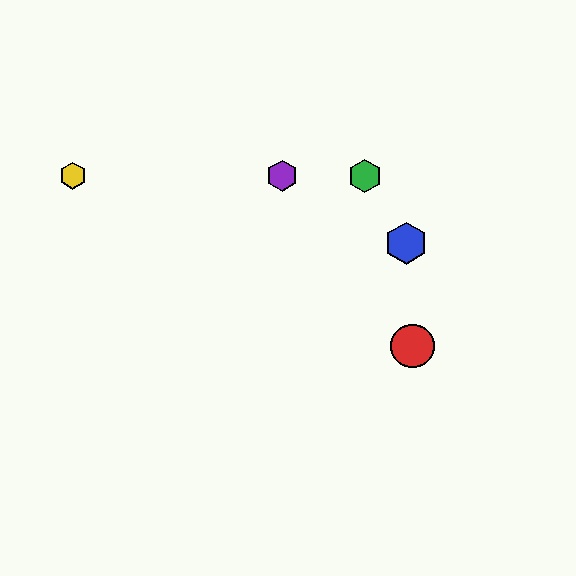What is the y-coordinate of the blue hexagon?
The blue hexagon is at y≈243.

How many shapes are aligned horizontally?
3 shapes (the green hexagon, the yellow hexagon, the purple hexagon) are aligned horizontally.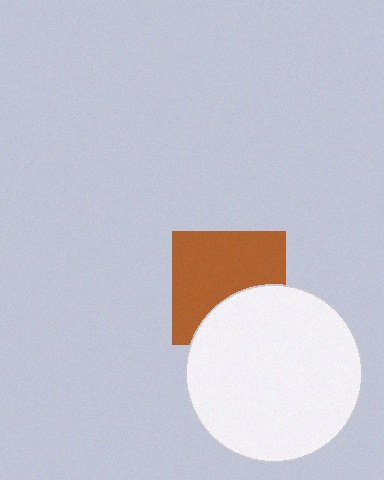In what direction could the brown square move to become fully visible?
The brown square could move up. That would shift it out from behind the white circle entirely.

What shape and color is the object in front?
The object in front is a white circle.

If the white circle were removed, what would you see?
You would see the complete brown square.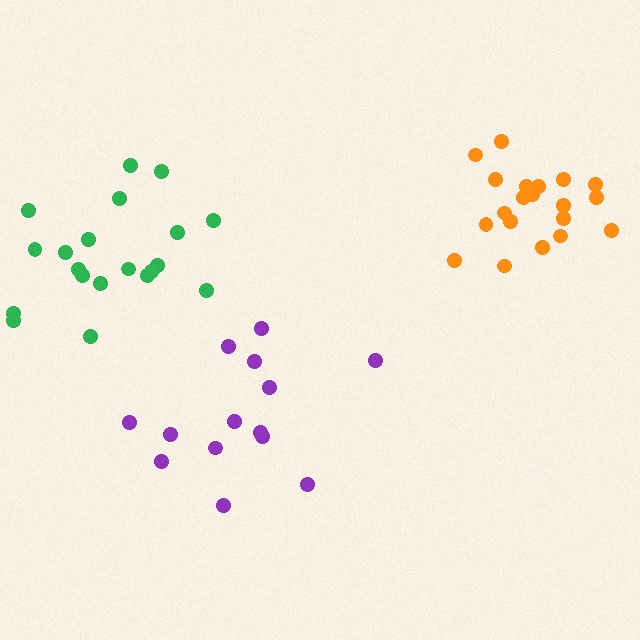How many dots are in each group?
Group 1: 20 dots, Group 2: 14 dots, Group 3: 20 dots (54 total).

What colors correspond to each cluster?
The clusters are colored: orange, purple, green.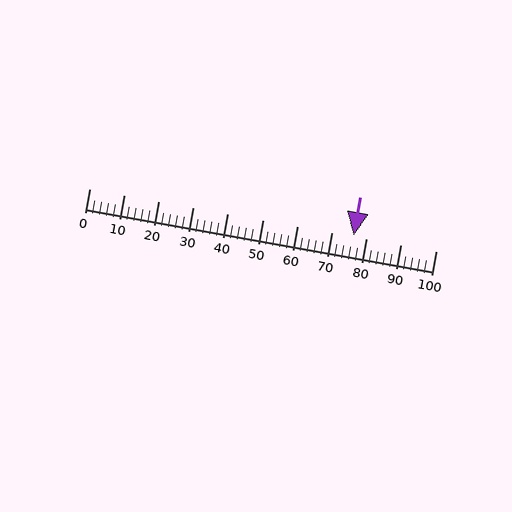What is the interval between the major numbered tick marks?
The major tick marks are spaced 10 units apart.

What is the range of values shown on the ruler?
The ruler shows values from 0 to 100.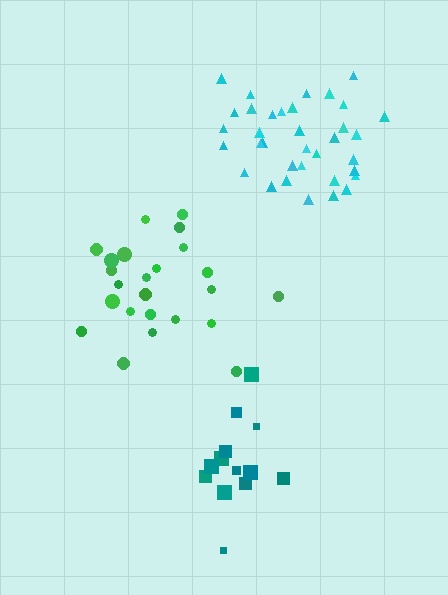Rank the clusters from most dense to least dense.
cyan, teal, green.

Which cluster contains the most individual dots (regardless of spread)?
Cyan (35).